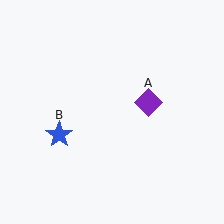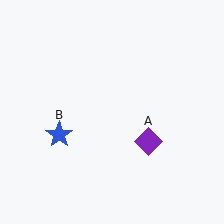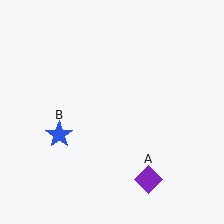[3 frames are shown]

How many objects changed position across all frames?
1 object changed position: purple diamond (object A).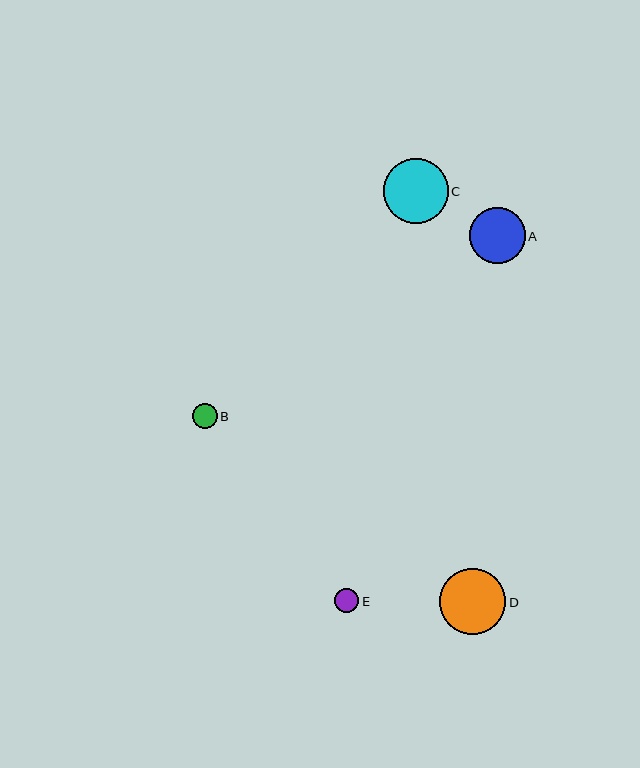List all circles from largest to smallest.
From largest to smallest: D, C, A, B, E.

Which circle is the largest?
Circle D is the largest with a size of approximately 66 pixels.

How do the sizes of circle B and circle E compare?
Circle B and circle E are approximately the same size.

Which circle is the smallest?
Circle E is the smallest with a size of approximately 24 pixels.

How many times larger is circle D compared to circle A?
Circle D is approximately 1.2 times the size of circle A.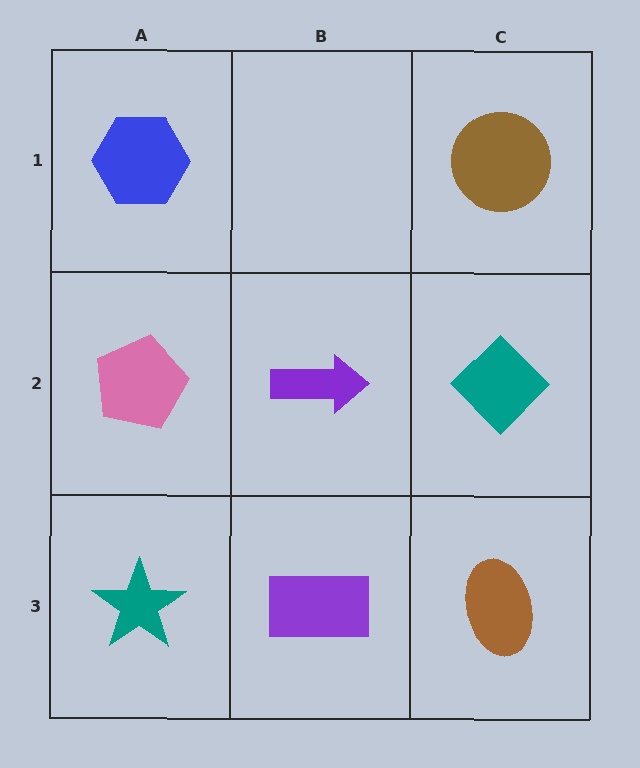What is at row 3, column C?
A brown ellipse.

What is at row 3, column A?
A teal star.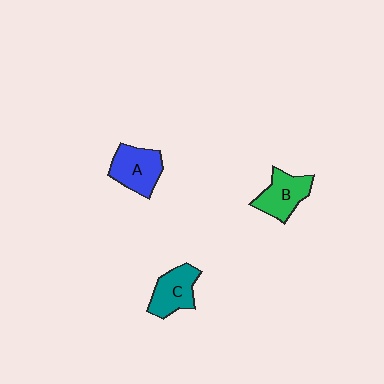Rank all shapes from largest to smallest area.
From largest to smallest: A (blue), B (green), C (teal).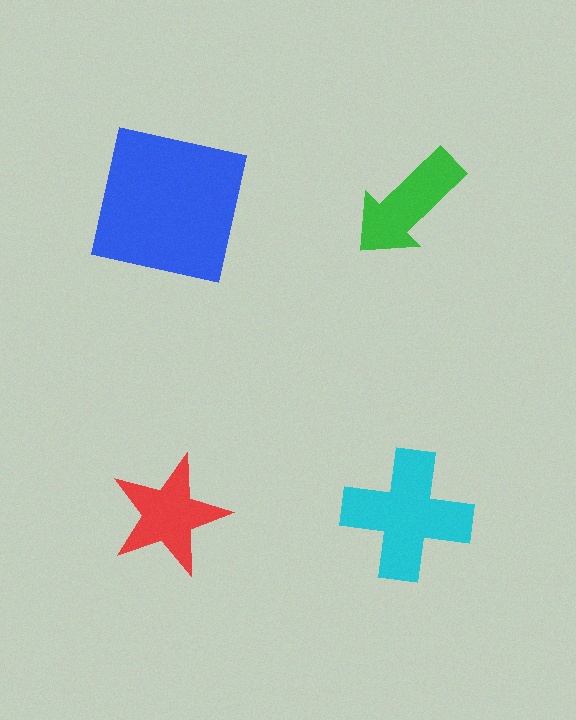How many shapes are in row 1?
2 shapes.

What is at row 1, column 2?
A green arrow.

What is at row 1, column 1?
A blue square.